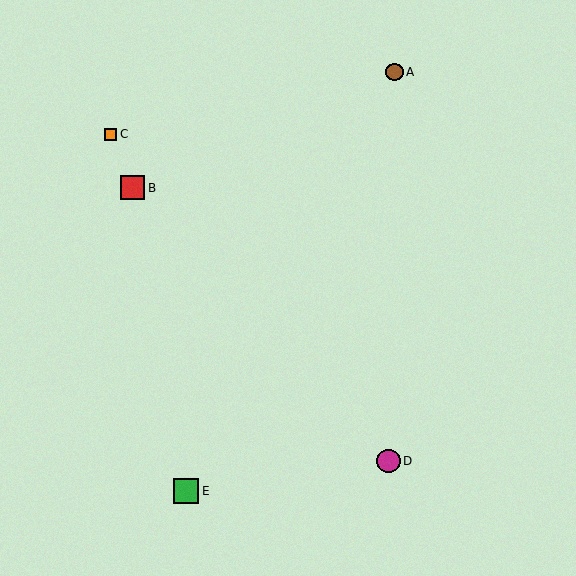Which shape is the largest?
The green square (labeled E) is the largest.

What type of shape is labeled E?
Shape E is a green square.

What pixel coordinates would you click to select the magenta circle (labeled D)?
Click at (389, 461) to select the magenta circle D.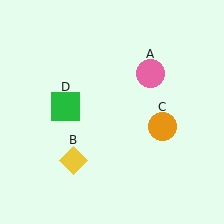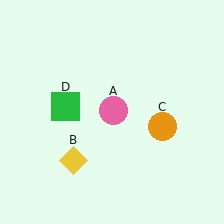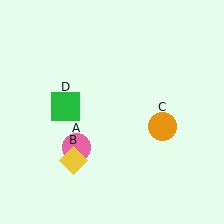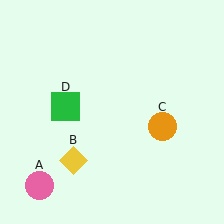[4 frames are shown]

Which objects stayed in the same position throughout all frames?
Yellow diamond (object B) and orange circle (object C) and green square (object D) remained stationary.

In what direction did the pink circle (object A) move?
The pink circle (object A) moved down and to the left.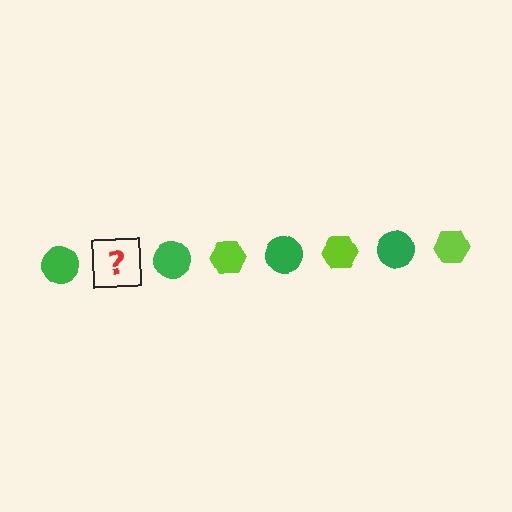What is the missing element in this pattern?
The missing element is a lime hexagon.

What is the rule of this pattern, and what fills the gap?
The rule is that the pattern alternates between green circle and lime hexagon. The gap should be filled with a lime hexagon.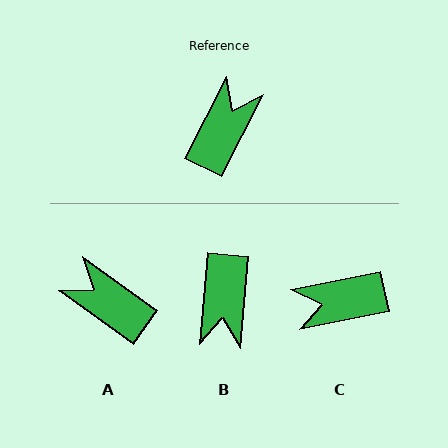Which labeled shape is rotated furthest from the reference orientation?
B, about 159 degrees away.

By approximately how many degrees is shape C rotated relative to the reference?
Approximately 128 degrees counter-clockwise.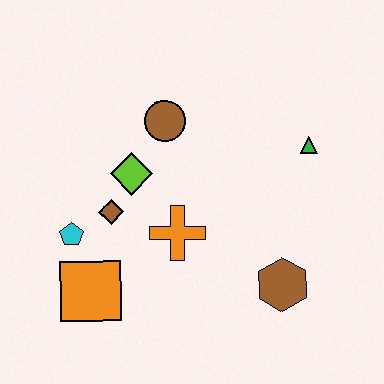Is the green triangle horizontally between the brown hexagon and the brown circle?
No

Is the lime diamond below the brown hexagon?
No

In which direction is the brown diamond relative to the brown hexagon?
The brown diamond is to the left of the brown hexagon.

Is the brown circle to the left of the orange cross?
Yes